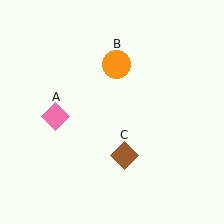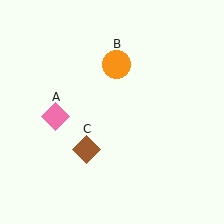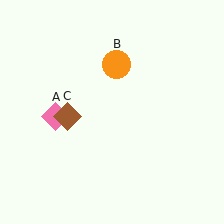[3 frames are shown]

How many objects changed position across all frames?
1 object changed position: brown diamond (object C).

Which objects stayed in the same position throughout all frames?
Pink diamond (object A) and orange circle (object B) remained stationary.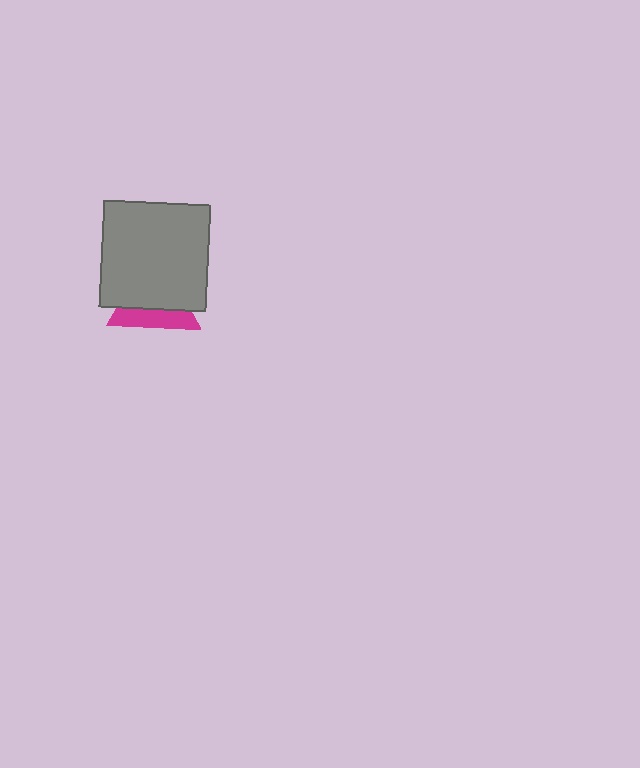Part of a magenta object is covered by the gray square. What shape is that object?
It is a triangle.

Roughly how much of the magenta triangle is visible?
A small part of it is visible (roughly 38%).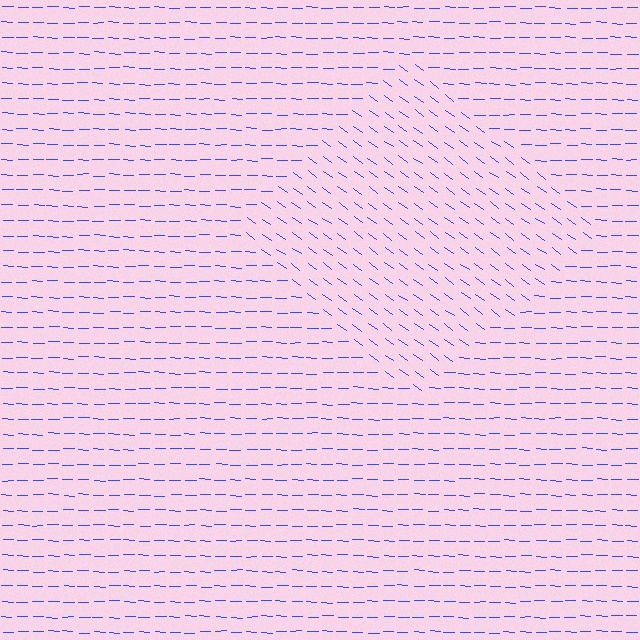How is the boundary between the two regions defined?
The boundary is defined purely by a change in line orientation (approximately 34 degrees difference). All lines are the same color and thickness.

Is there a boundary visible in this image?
Yes, there is a texture boundary formed by a change in line orientation.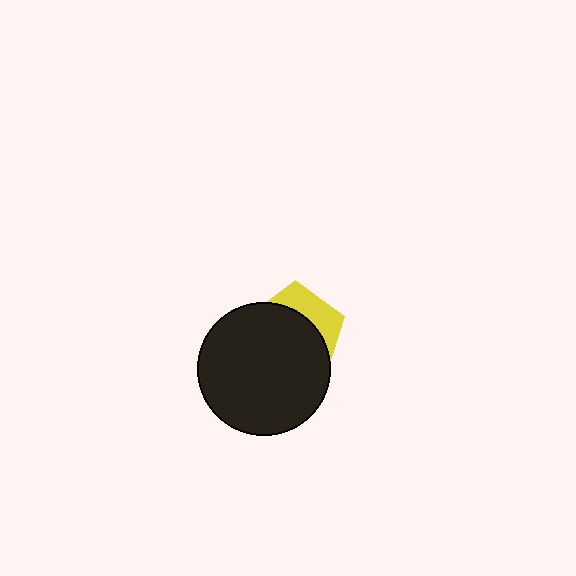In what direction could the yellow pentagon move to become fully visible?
The yellow pentagon could move toward the upper-right. That would shift it out from behind the black circle entirely.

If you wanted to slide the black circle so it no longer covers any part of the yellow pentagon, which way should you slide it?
Slide it toward the lower-left — that is the most direct way to separate the two shapes.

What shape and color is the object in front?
The object in front is a black circle.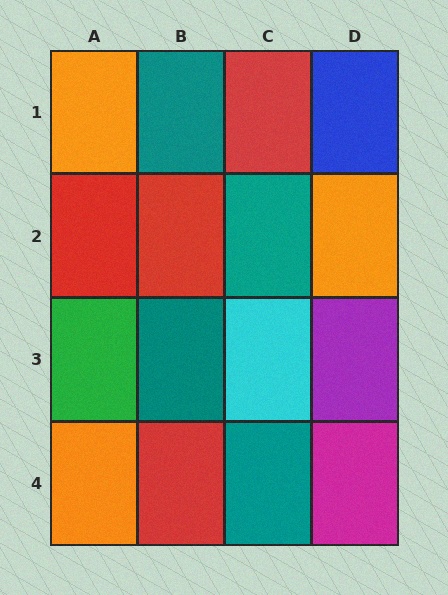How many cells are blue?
1 cell is blue.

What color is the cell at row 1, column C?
Red.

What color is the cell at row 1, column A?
Orange.